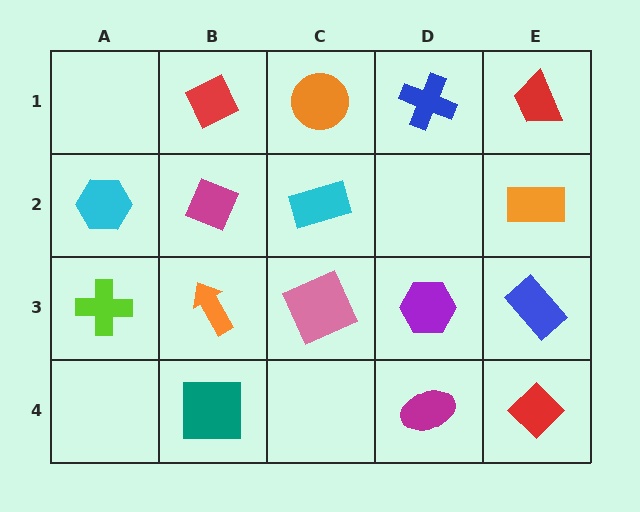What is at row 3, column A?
A lime cross.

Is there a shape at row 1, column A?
No, that cell is empty.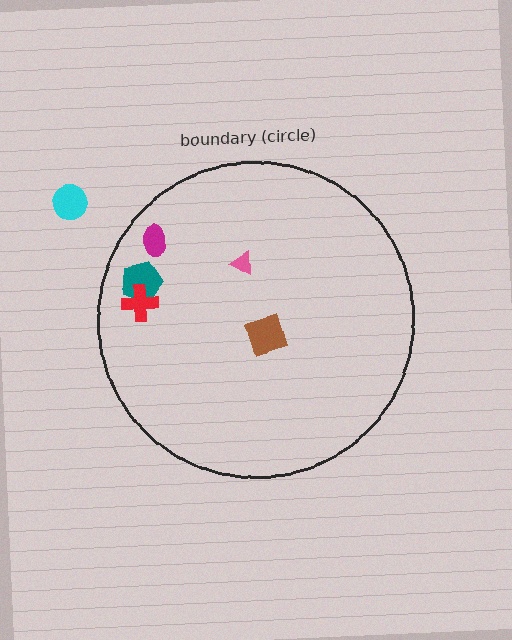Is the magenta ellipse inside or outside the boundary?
Inside.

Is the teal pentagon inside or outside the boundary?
Inside.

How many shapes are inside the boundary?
5 inside, 1 outside.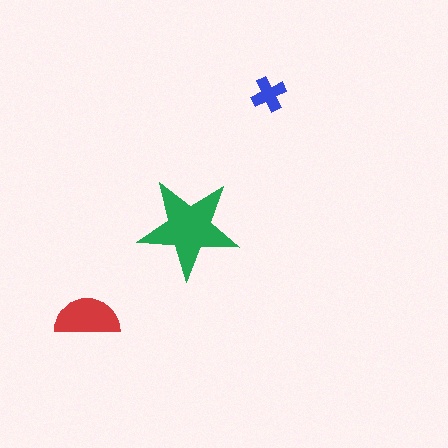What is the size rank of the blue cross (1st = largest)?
3rd.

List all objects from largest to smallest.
The green star, the red semicircle, the blue cross.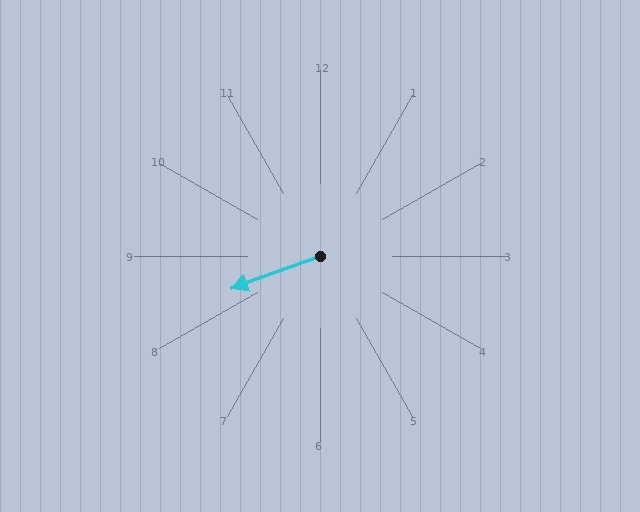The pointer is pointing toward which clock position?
Roughly 8 o'clock.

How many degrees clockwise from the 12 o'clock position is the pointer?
Approximately 250 degrees.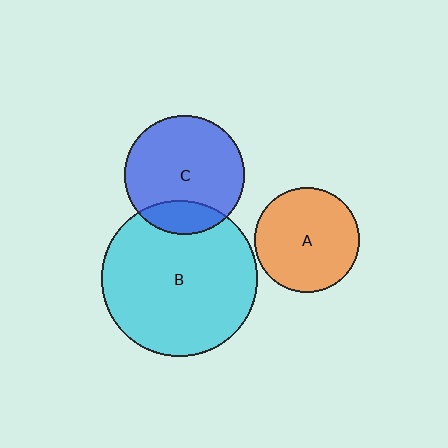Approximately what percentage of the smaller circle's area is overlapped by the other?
Approximately 20%.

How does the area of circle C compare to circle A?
Approximately 1.3 times.